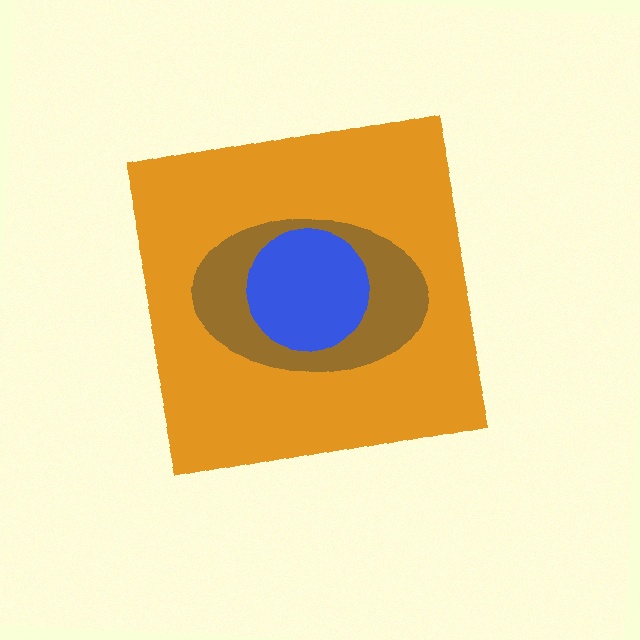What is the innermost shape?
The blue circle.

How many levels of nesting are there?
3.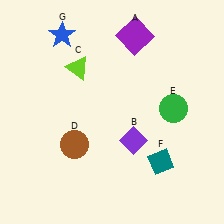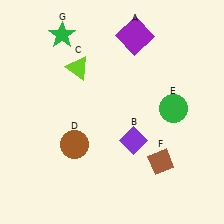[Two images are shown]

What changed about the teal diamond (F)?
In Image 1, F is teal. In Image 2, it changed to brown.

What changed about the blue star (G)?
In Image 1, G is blue. In Image 2, it changed to green.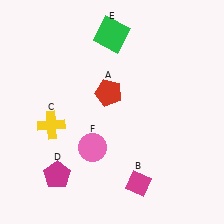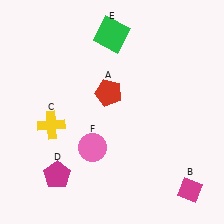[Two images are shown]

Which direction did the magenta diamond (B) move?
The magenta diamond (B) moved right.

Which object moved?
The magenta diamond (B) moved right.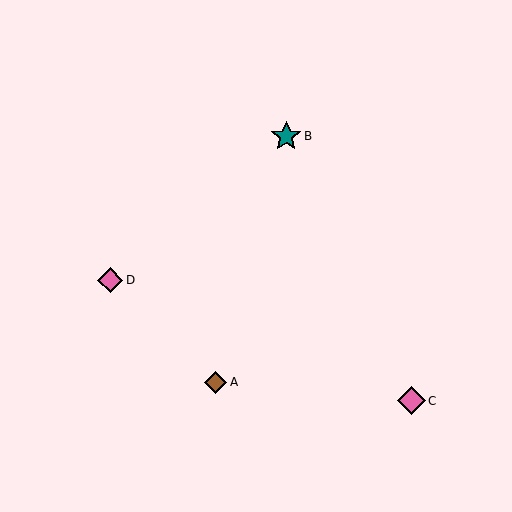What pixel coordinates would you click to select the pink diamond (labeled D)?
Click at (110, 280) to select the pink diamond D.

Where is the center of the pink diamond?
The center of the pink diamond is at (411, 401).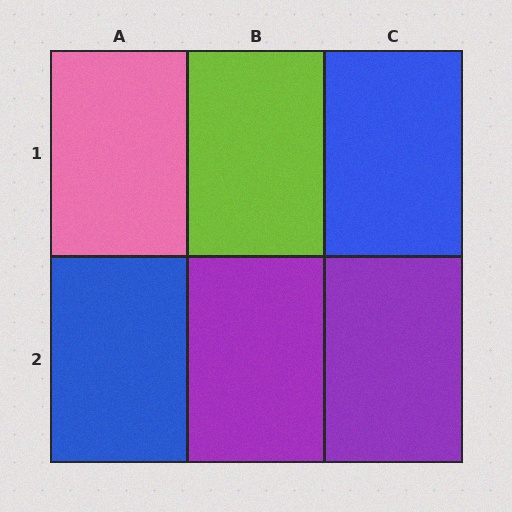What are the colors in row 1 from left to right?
Pink, lime, blue.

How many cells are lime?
1 cell is lime.